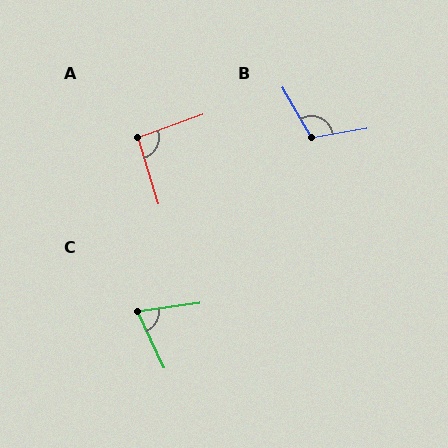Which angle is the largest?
B, at approximately 110 degrees.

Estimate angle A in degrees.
Approximately 92 degrees.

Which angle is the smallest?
C, at approximately 72 degrees.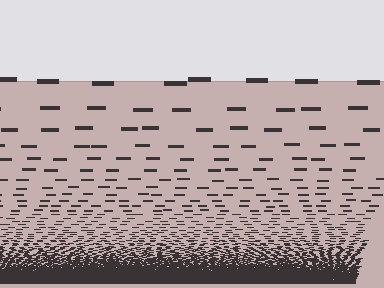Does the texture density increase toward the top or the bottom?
Density increases toward the bottom.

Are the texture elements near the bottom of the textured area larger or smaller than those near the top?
Smaller. The gradient is inverted — elements near the bottom are smaller and denser.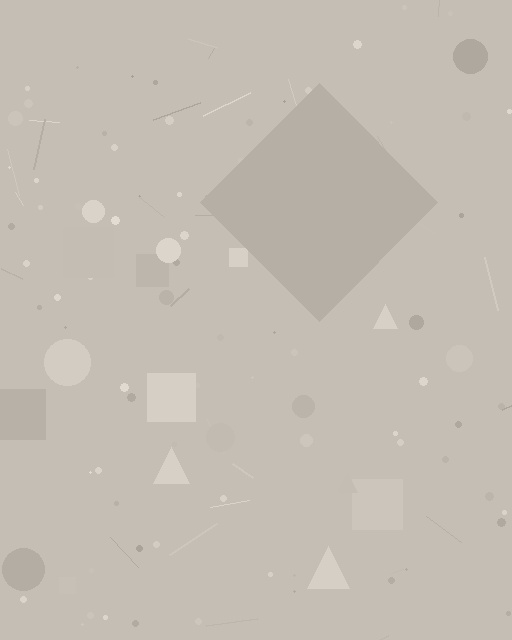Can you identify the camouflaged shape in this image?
The camouflaged shape is a diamond.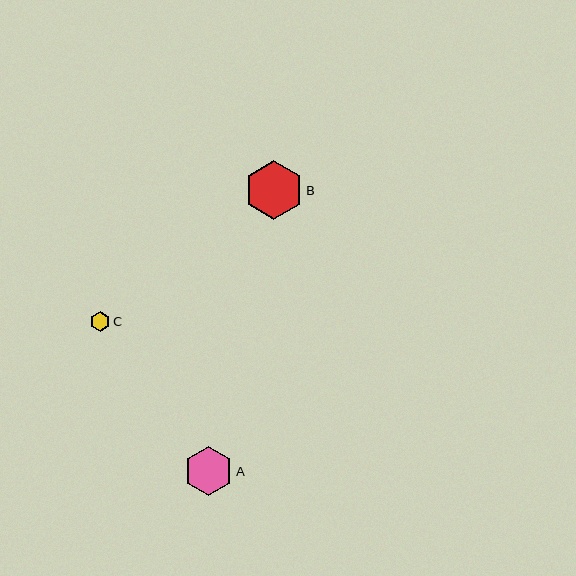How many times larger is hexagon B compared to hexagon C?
Hexagon B is approximately 2.9 times the size of hexagon C.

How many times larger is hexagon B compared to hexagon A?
Hexagon B is approximately 1.2 times the size of hexagon A.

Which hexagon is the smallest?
Hexagon C is the smallest with a size of approximately 20 pixels.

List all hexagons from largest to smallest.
From largest to smallest: B, A, C.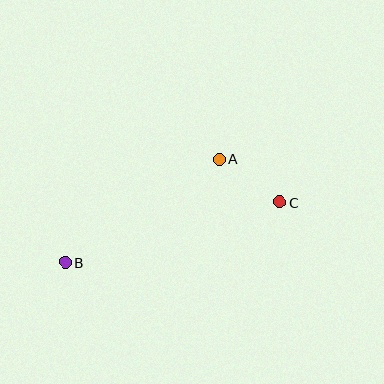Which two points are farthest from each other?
Points B and C are farthest from each other.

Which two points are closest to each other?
Points A and C are closest to each other.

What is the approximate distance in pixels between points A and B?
The distance between A and B is approximately 185 pixels.